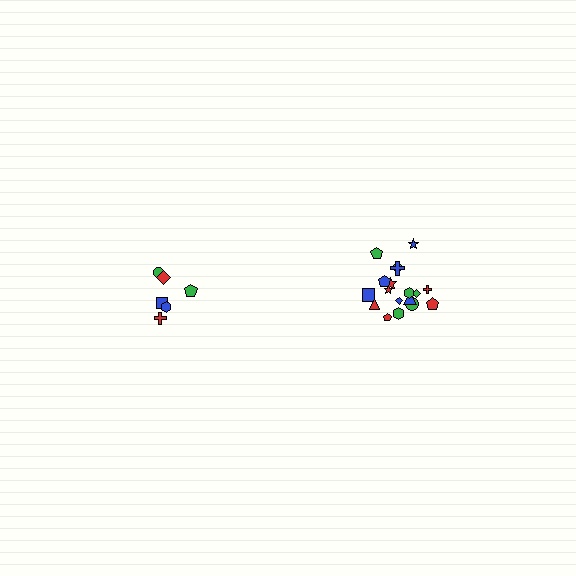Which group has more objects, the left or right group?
The right group.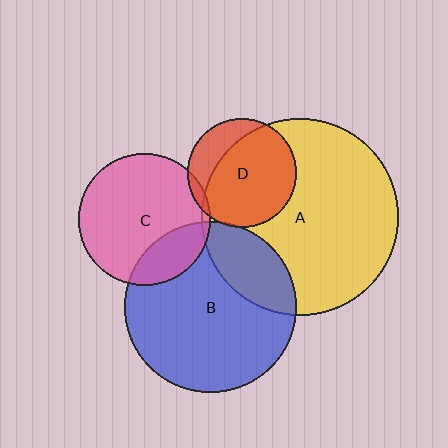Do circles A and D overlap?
Yes.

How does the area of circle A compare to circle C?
Approximately 2.2 times.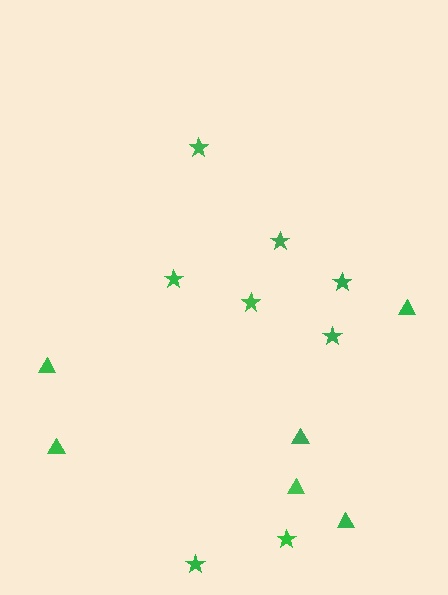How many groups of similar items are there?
There are 2 groups: one group of triangles (6) and one group of stars (8).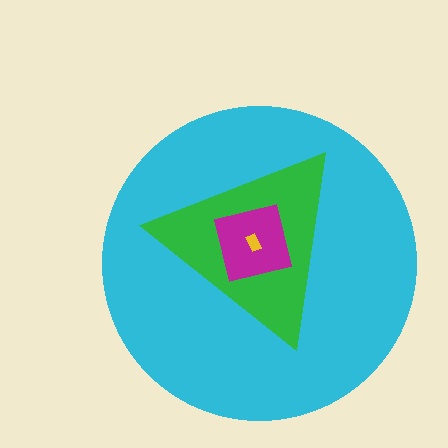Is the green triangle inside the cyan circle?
Yes.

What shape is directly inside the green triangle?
The magenta square.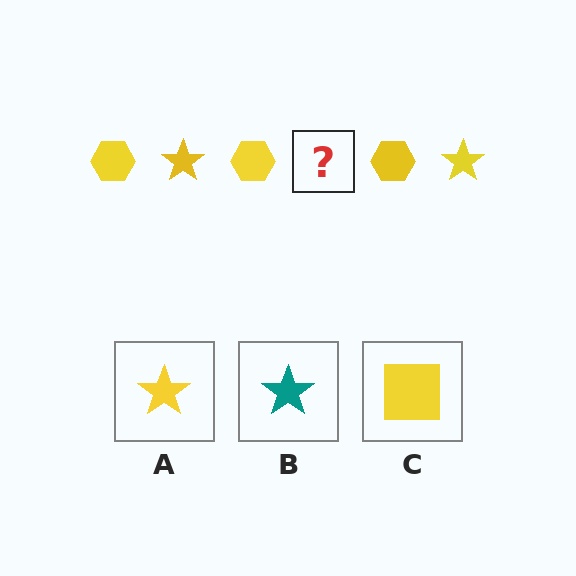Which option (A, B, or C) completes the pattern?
A.